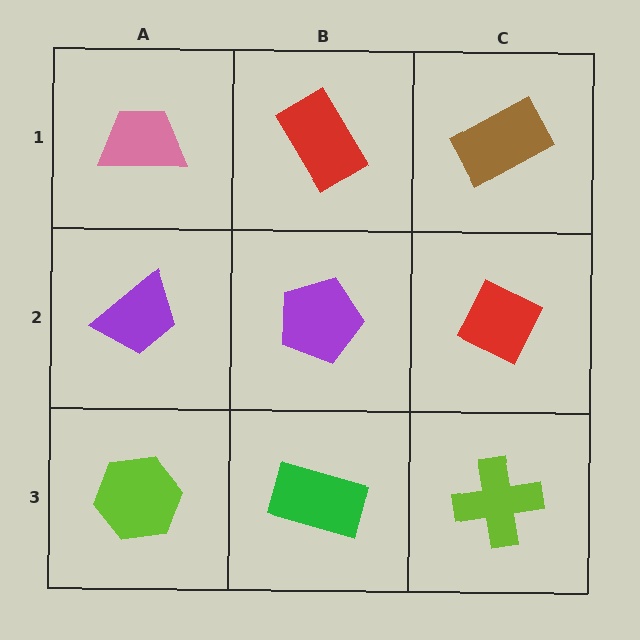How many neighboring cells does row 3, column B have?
3.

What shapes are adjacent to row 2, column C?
A brown rectangle (row 1, column C), a lime cross (row 3, column C), a purple pentagon (row 2, column B).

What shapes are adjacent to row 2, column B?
A red rectangle (row 1, column B), a green rectangle (row 3, column B), a purple trapezoid (row 2, column A), a red diamond (row 2, column C).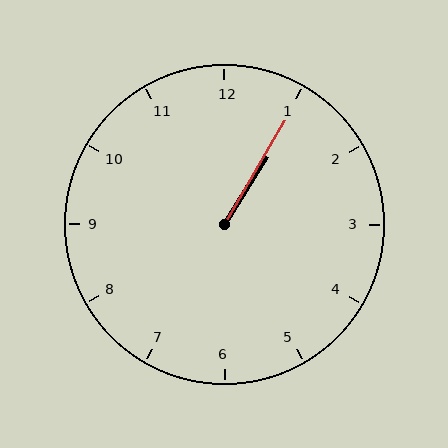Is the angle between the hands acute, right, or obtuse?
It is acute.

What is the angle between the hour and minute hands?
Approximately 2 degrees.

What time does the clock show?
1:05.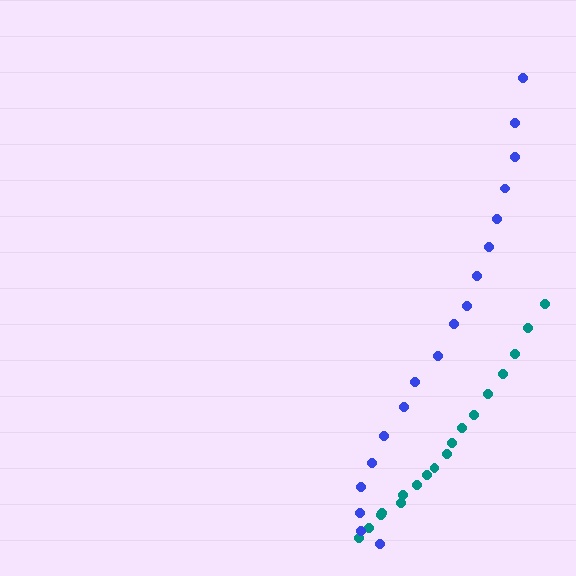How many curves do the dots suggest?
There are 2 distinct paths.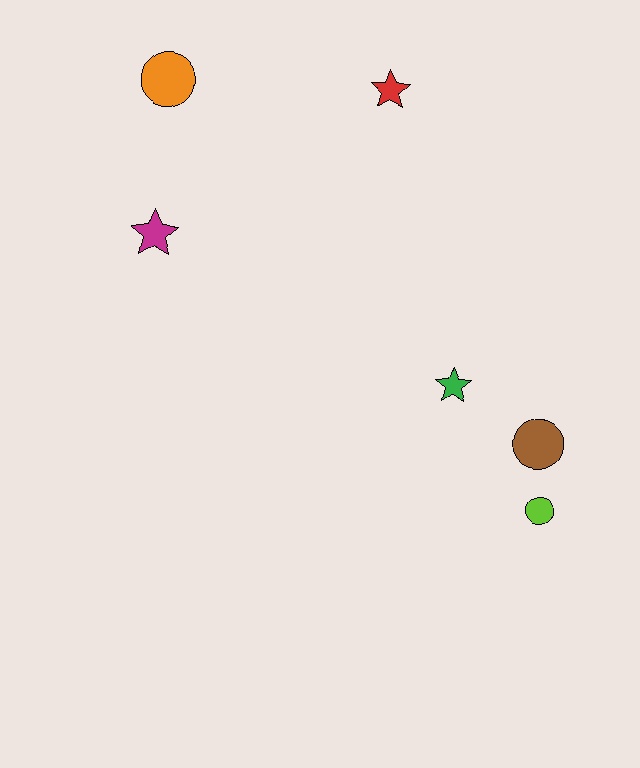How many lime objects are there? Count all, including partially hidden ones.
There is 1 lime object.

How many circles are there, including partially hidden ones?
There are 3 circles.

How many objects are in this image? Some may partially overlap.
There are 6 objects.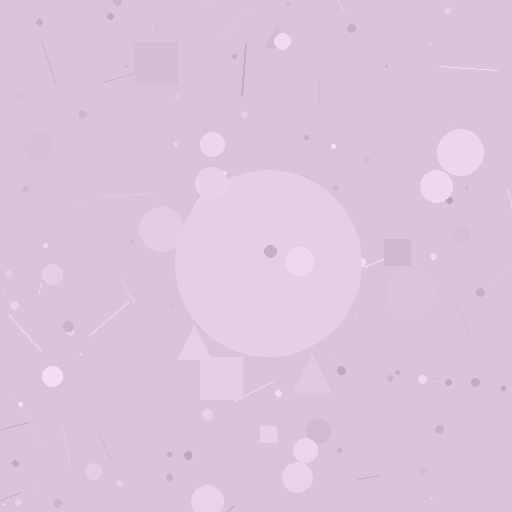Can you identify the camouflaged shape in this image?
The camouflaged shape is a circle.